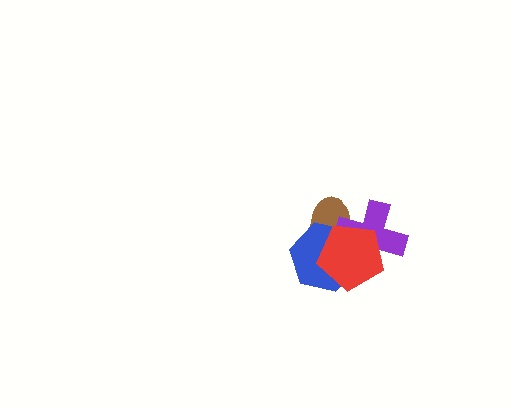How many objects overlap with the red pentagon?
3 objects overlap with the red pentagon.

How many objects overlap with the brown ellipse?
3 objects overlap with the brown ellipse.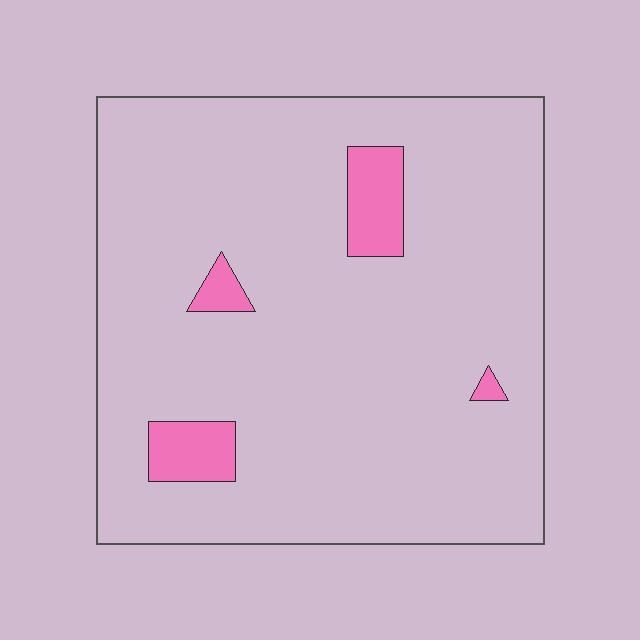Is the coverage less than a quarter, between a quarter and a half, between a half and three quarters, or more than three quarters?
Less than a quarter.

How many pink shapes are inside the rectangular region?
4.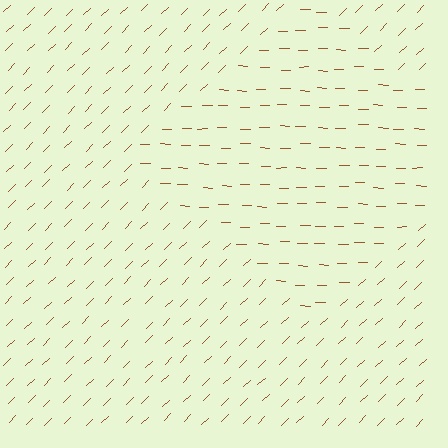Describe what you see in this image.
The image is filled with small brown line segments. A diamond region in the image has lines oriented differently from the surrounding lines, creating a visible texture boundary.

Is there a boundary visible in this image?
Yes, there is a texture boundary formed by a change in line orientation.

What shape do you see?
I see a diamond.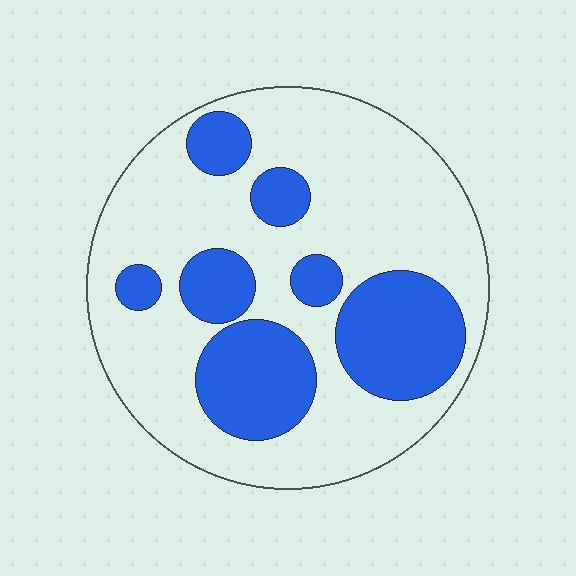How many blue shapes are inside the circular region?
7.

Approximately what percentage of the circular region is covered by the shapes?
Approximately 30%.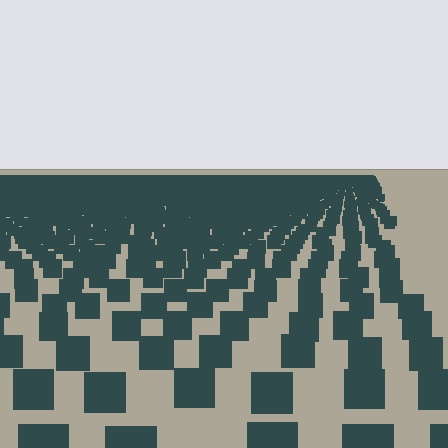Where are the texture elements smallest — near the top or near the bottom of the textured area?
Near the top.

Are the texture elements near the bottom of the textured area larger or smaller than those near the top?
Larger. Near the bottom, elements are closer to the viewer and appear at a bigger on-screen size.